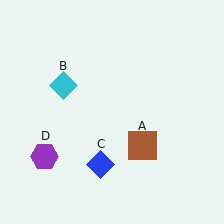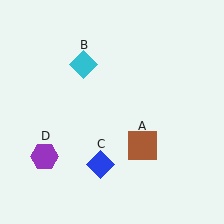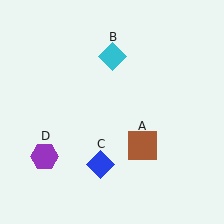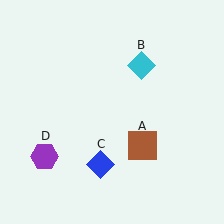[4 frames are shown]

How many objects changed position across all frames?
1 object changed position: cyan diamond (object B).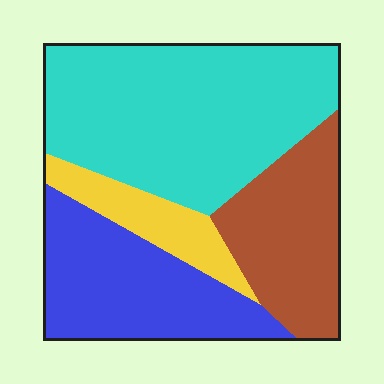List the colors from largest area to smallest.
From largest to smallest: cyan, blue, brown, yellow.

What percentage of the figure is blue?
Blue covers 25% of the figure.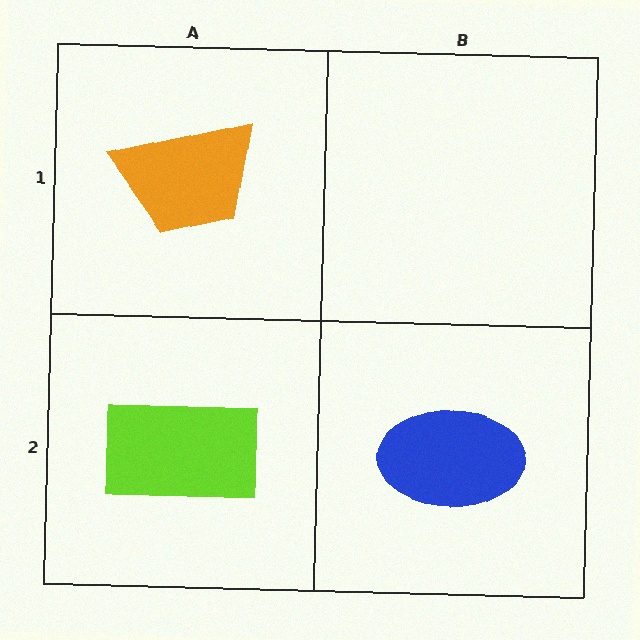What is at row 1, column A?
An orange trapezoid.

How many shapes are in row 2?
2 shapes.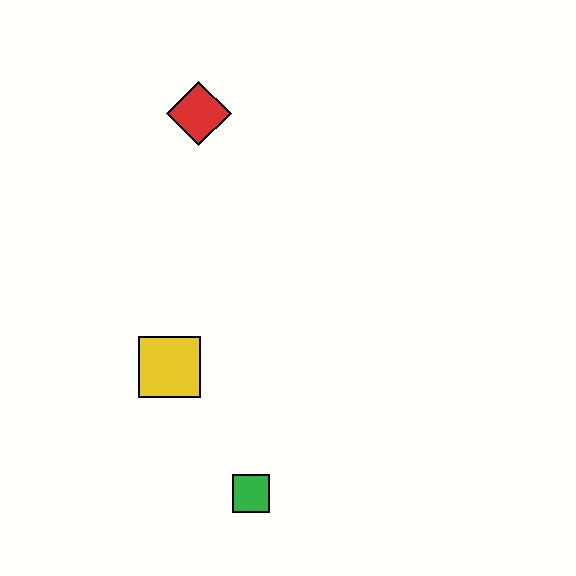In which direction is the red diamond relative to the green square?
The red diamond is above the green square.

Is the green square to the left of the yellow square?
No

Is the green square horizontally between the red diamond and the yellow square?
No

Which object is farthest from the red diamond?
The green square is farthest from the red diamond.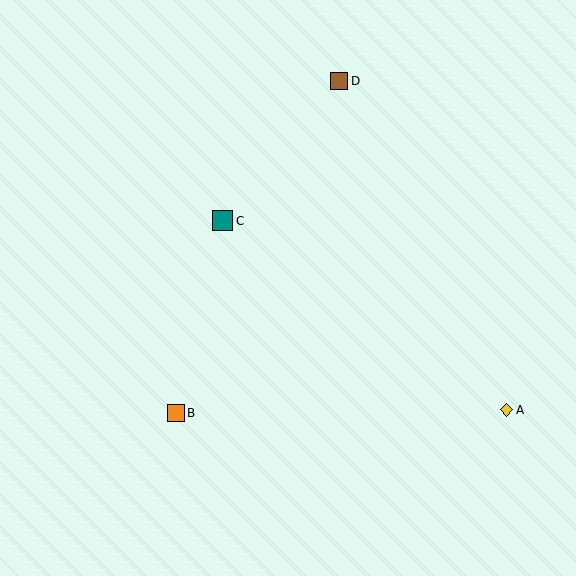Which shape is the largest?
The teal square (labeled C) is the largest.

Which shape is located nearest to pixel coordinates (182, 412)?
The orange square (labeled B) at (176, 413) is nearest to that location.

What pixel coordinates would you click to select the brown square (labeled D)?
Click at (339, 81) to select the brown square D.